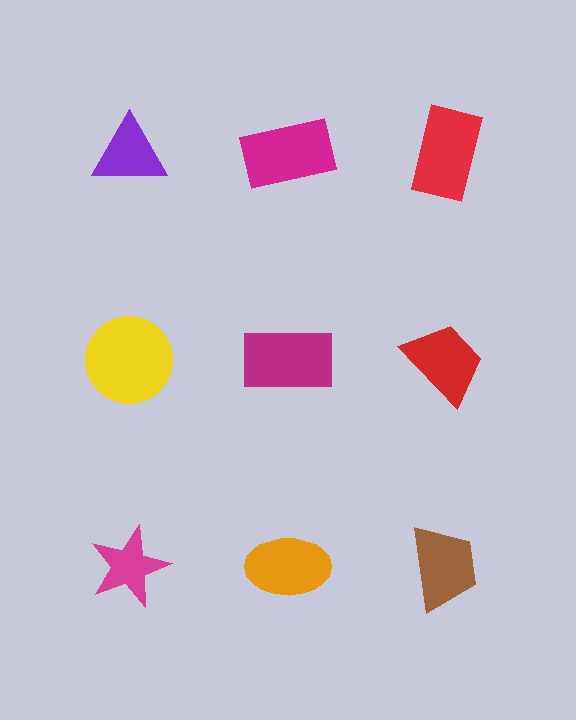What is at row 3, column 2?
An orange ellipse.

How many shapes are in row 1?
3 shapes.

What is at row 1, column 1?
A purple triangle.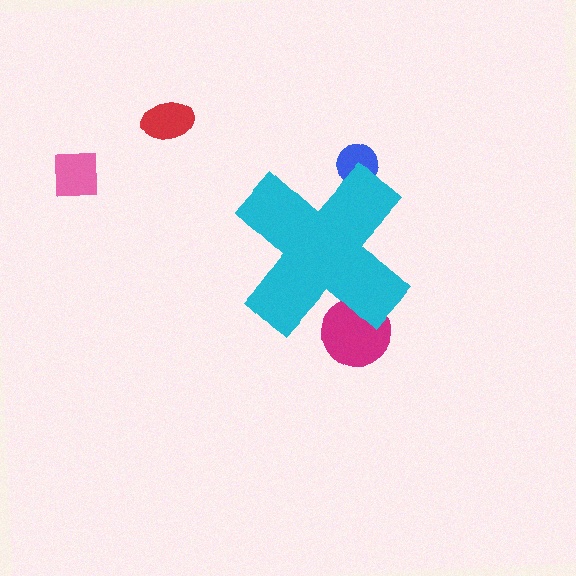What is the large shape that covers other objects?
A cyan cross.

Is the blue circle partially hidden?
Yes, the blue circle is partially hidden behind the cyan cross.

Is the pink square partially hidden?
No, the pink square is fully visible.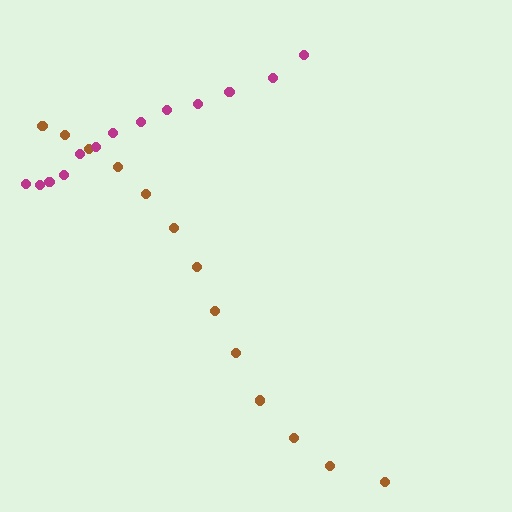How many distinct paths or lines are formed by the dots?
There are 2 distinct paths.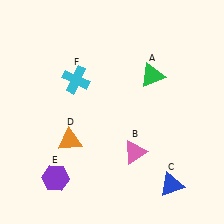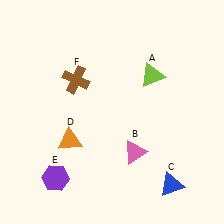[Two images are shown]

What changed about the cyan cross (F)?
In Image 1, F is cyan. In Image 2, it changed to brown.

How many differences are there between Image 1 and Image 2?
There are 2 differences between the two images.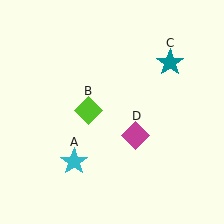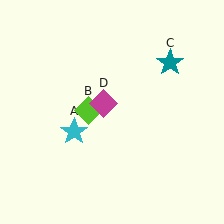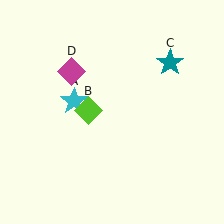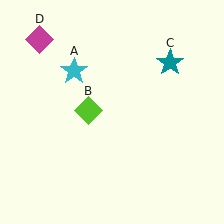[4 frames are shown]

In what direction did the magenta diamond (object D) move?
The magenta diamond (object D) moved up and to the left.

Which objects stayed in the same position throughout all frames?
Lime diamond (object B) and teal star (object C) remained stationary.